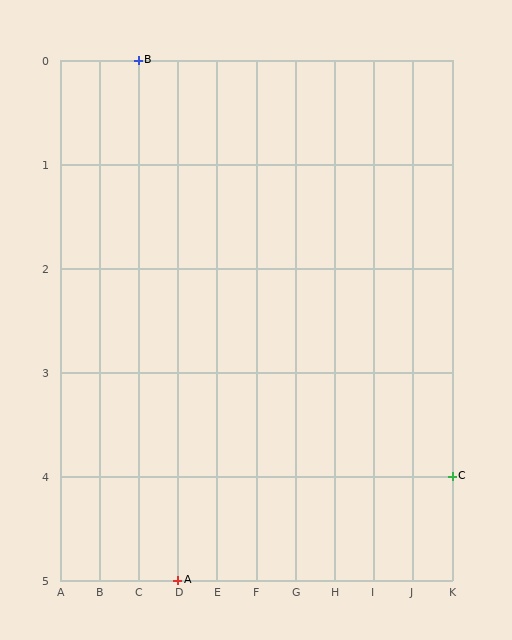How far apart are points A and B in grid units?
Points A and B are 1 column and 5 rows apart (about 5.1 grid units diagonally).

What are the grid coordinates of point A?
Point A is at grid coordinates (D, 5).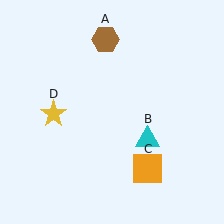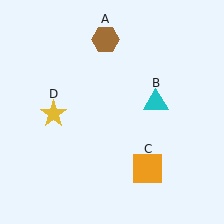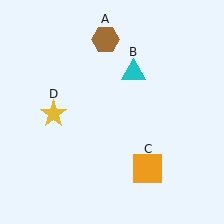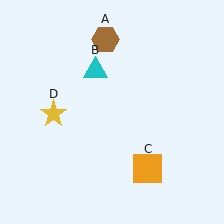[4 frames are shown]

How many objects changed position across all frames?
1 object changed position: cyan triangle (object B).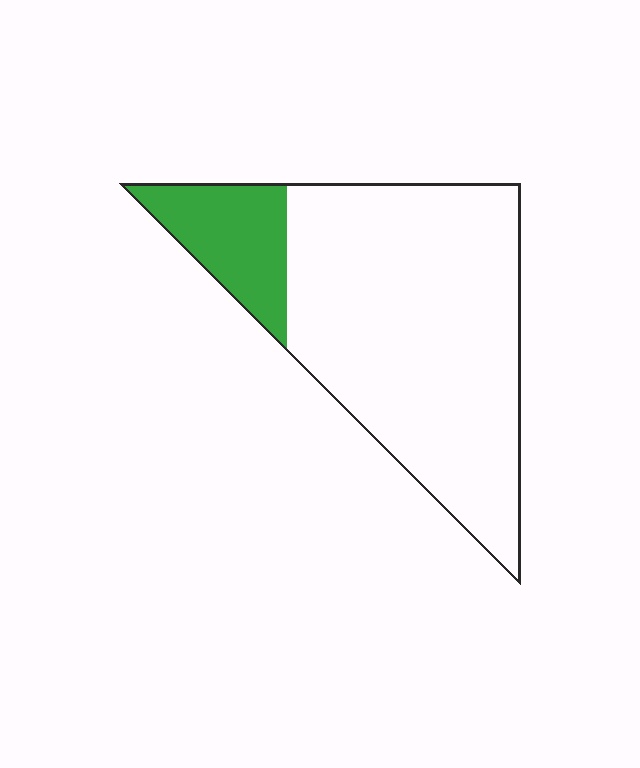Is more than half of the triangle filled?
No.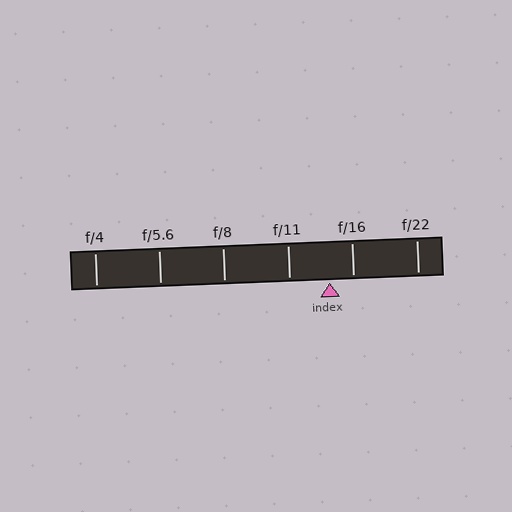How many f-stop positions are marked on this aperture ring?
There are 6 f-stop positions marked.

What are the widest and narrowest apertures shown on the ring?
The widest aperture shown is f/4 and the narrowest is f/22.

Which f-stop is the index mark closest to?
The index mark is closest to f/16.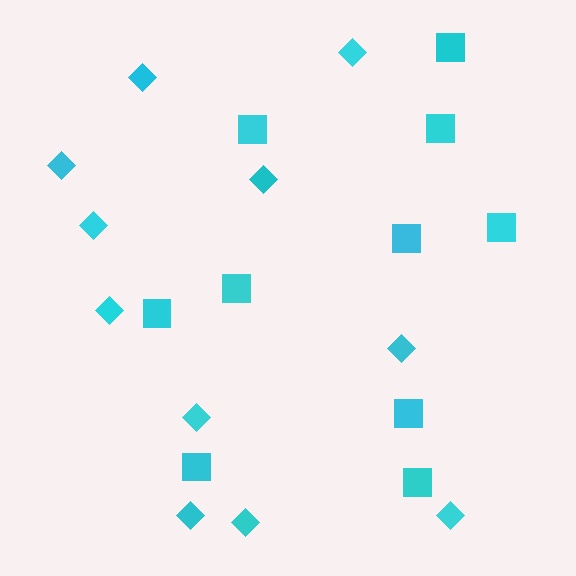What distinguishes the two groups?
There are 2 groups: one group of squares (10) and one group of diamonds (11).